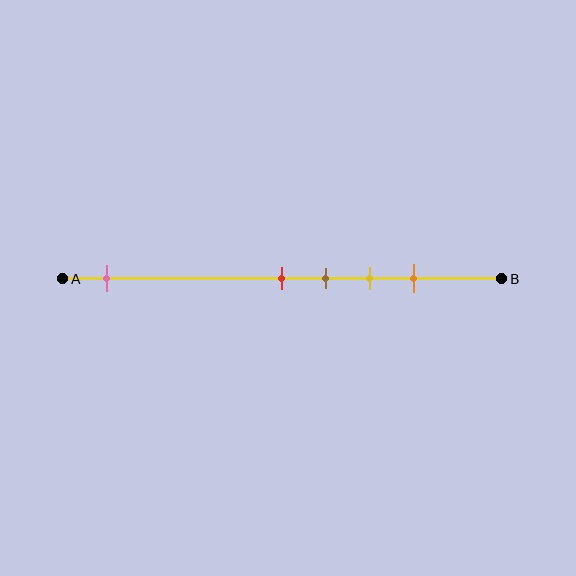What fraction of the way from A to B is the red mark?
The red mark is approximately 50% (0.5) of the way from A to B.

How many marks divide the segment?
There are 5 marks dividing the segment.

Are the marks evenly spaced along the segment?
No, the marks are not evenly spaced.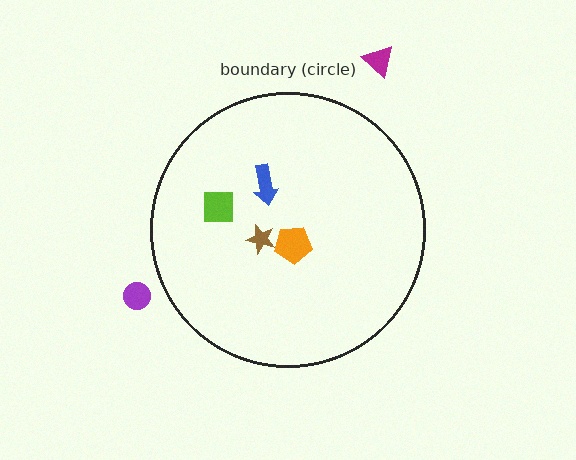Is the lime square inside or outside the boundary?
Inside.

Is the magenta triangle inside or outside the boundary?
Outside.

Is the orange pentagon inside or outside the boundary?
Inside.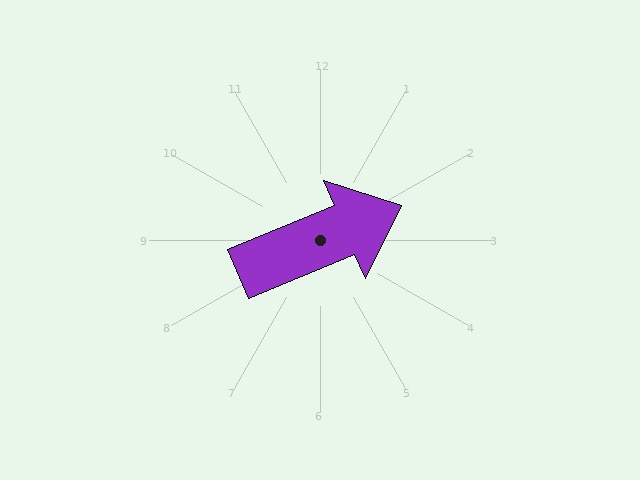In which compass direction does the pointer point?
Northeast.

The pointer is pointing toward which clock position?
Roughly 2 o'clock.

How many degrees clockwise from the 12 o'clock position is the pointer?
Approximately 67 degrees.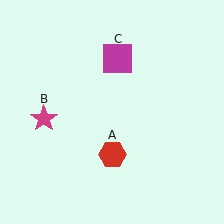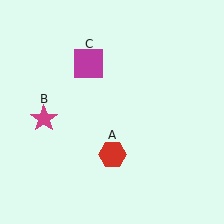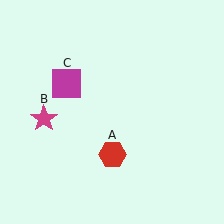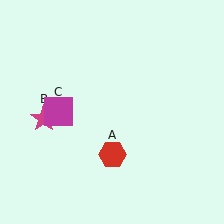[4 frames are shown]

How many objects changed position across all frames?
1 object changed position: magenta square (object C).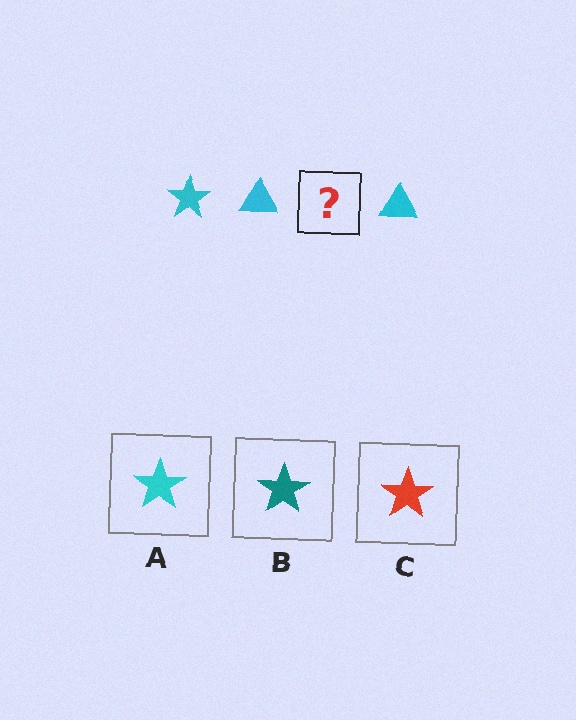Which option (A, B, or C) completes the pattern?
A.